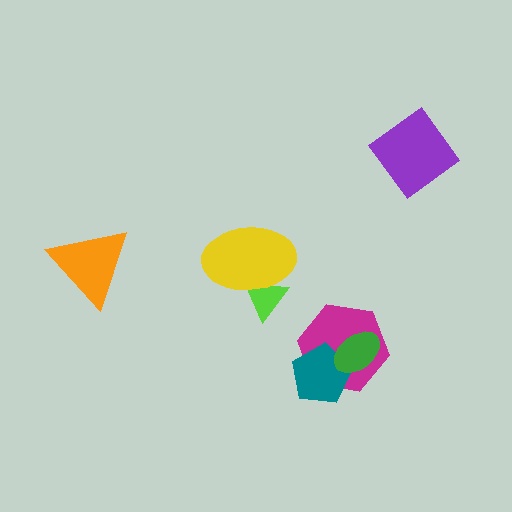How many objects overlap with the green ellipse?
2 objects overlap with the green ellipse.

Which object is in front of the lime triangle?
The yellow ellipse is in front of the lime triangle.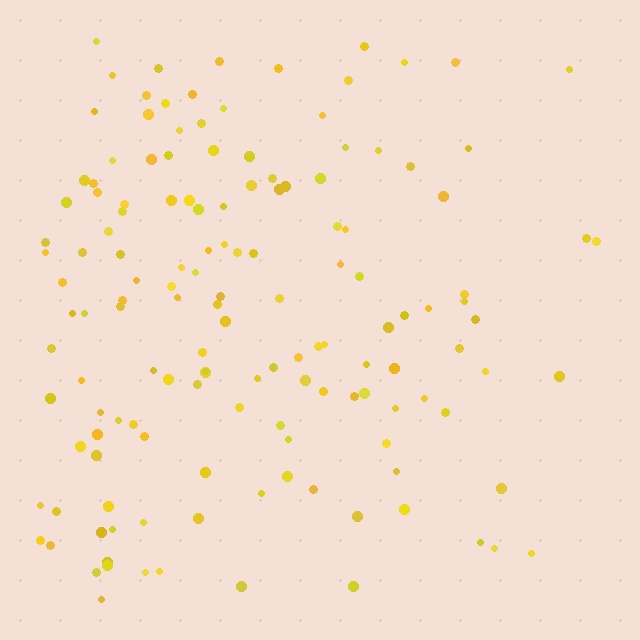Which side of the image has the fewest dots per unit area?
The right.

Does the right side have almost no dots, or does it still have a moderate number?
Still a moderate number, just noticeably fewer than the left.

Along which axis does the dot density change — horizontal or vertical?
Horizontal.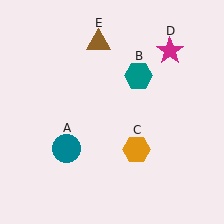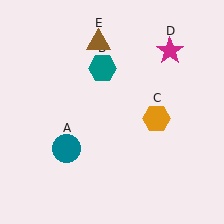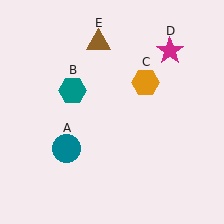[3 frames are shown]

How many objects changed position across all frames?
2 objects changed position: teal hexagon (object B), orange hexagon (object C).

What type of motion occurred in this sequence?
The teal hexagon (object B), orange hexagon (object C) rotated counterclockwise around the center of the scene.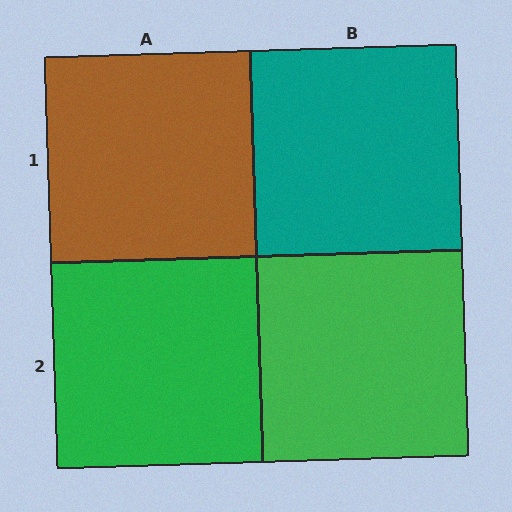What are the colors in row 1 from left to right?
Brown, teal.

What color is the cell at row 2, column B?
Green.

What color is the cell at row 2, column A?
Green.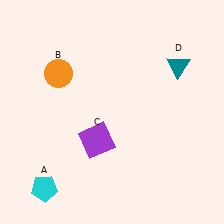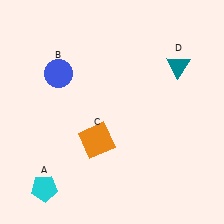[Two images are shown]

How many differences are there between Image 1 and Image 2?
There are 2 differences between the two images.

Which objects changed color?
B changed from orange to blue. C changed from purple to orange.